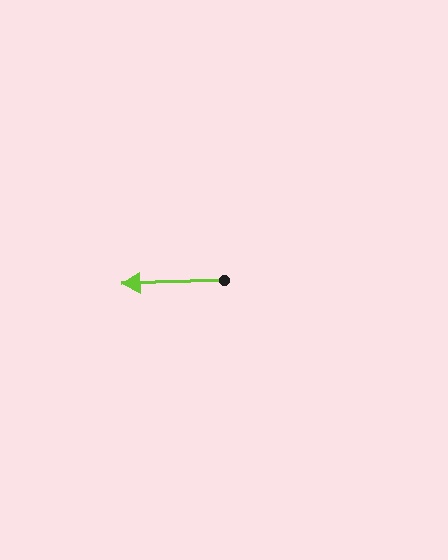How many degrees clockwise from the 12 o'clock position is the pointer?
Approximately 268 degrees.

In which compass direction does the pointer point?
West.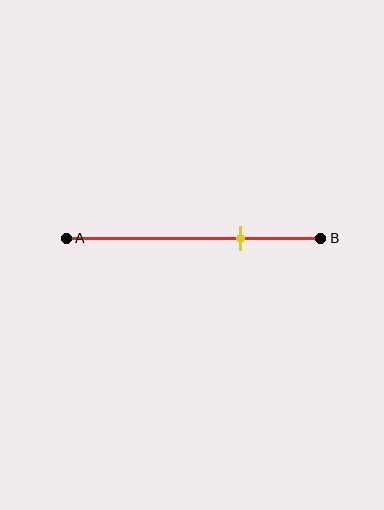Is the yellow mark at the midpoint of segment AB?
No, the mark is at about 70% from A, not at the 50% midpoint.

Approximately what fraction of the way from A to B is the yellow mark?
The yellow mark is approximately 70% of the way from A to B.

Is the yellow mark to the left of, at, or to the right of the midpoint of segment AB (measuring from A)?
The yellow mark is to the right of the midpoint of segment AB.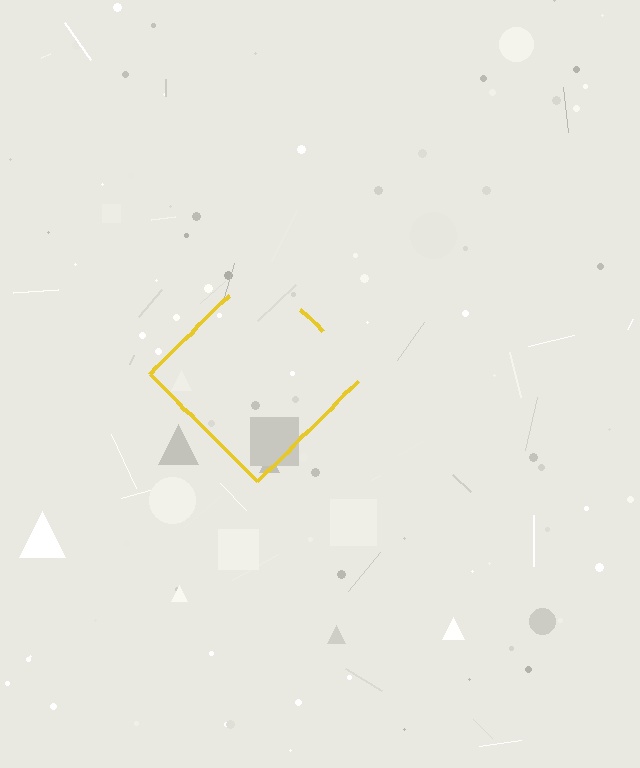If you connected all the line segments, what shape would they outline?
They would outline a diamond.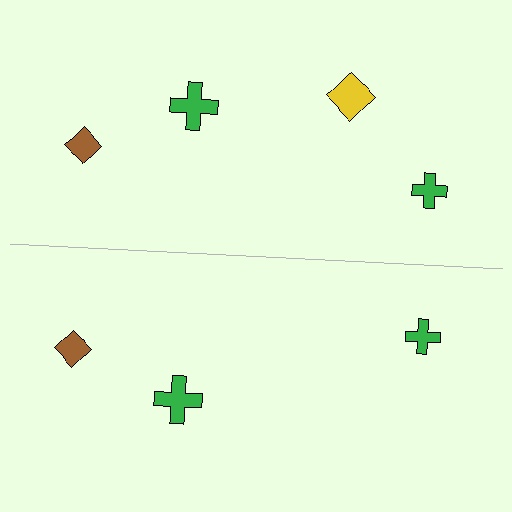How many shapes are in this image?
There are 7 shapes in this image.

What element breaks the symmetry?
A yellow diamond is missing from the bottom side.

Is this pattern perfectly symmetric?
No, the pattern is not perfectly symmetric. A yellow diamond is missing from the bottom side.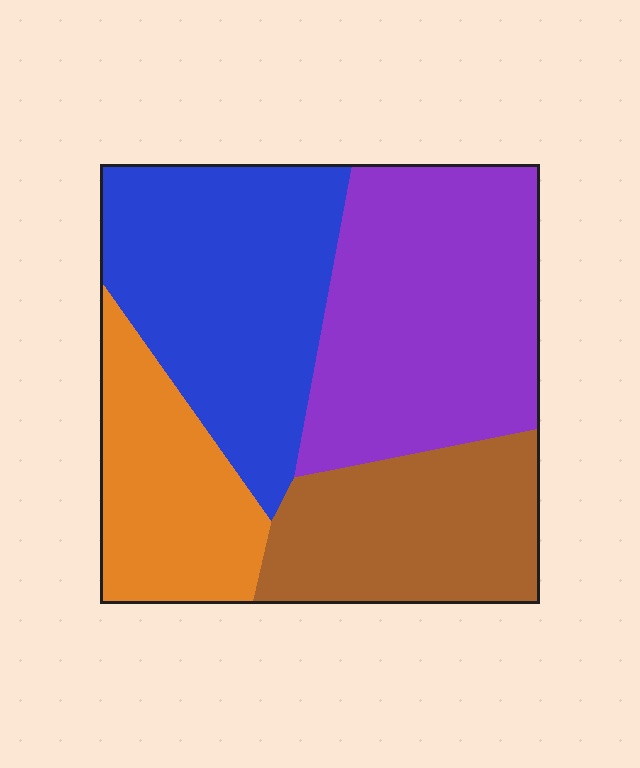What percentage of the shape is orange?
Orange covers about 20% of the shape.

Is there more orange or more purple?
Purple.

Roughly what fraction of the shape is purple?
Purple covers 32% of the shape.